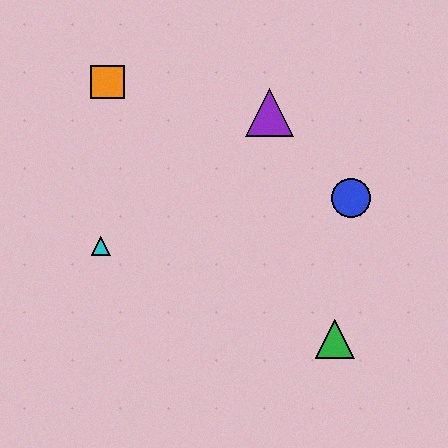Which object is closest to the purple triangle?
The blue circle is closest to the purple triangle.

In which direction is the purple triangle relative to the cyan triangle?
The purple triangle is to the right of the cyan triangle.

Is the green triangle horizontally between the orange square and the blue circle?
Yes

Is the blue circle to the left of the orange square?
No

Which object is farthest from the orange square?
The green triangle is farthest from the orange square.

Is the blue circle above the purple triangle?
No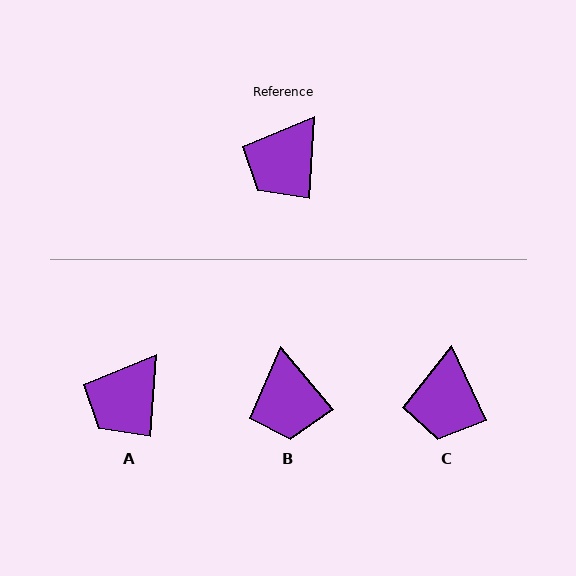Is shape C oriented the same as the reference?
No, it is off by about 29 degrees.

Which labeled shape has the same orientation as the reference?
A.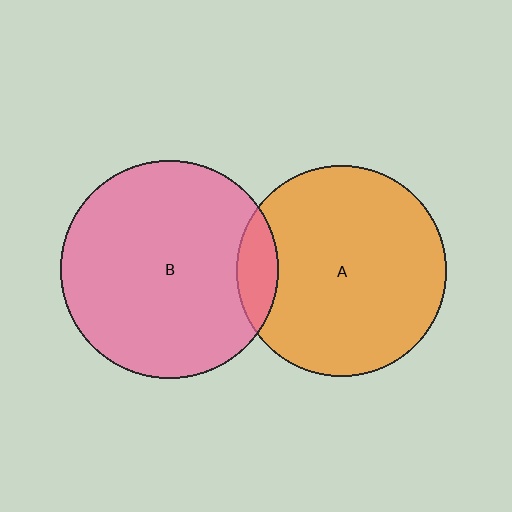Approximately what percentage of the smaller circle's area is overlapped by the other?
Approximately 10%.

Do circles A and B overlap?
Yes.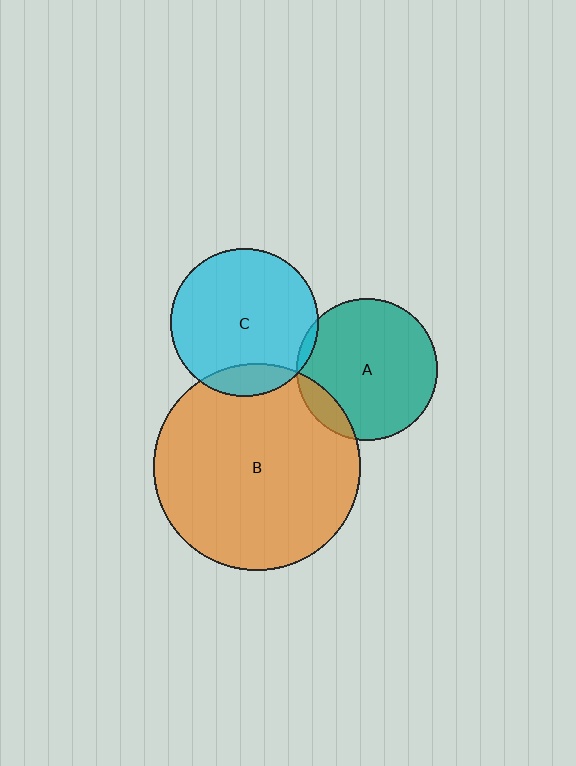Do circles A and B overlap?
Yes.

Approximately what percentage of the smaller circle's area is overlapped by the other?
Approximately 10%.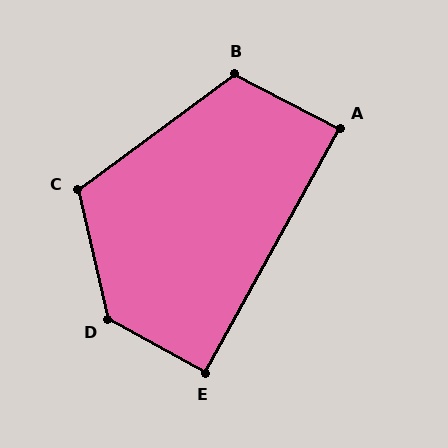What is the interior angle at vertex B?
Approximately 116 degrees (obtuse).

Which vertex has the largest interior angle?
D, at approximately 132 degrees.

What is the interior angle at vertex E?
Approximately 90 degrees (approximately right).